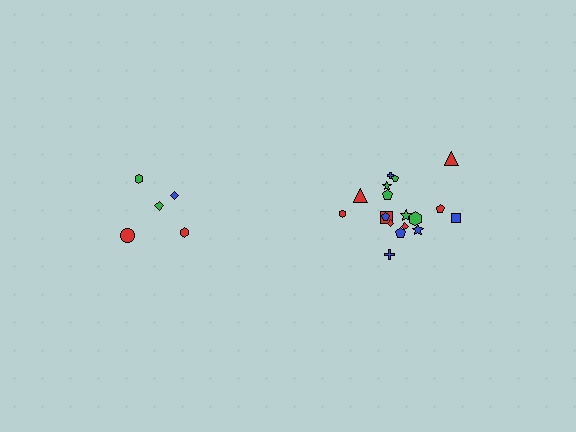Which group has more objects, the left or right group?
The right group.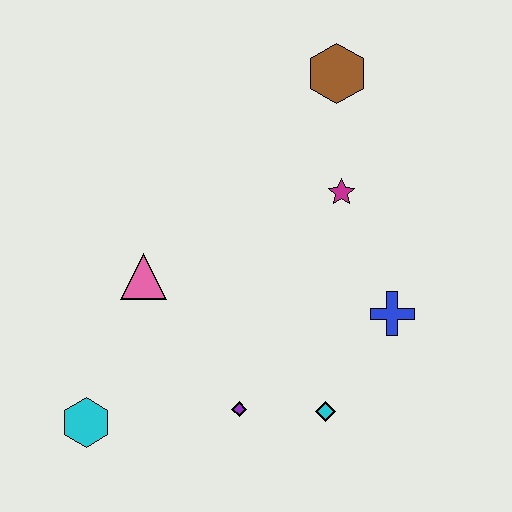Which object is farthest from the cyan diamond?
The brown hexagon is farthest from the cyan diamond.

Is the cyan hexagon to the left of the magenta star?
Yes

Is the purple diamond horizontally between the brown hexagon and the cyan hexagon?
Yes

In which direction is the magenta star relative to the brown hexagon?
The magenta star is below the brown hexagon.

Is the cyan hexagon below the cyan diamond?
Yes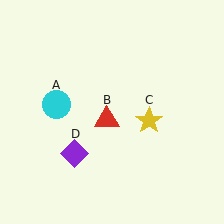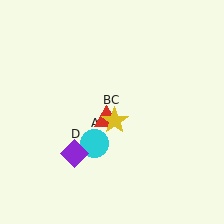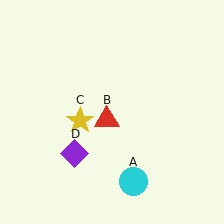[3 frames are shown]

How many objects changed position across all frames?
2 objects changed position: cyan circle (object A), yellow star (object C).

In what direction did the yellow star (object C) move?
The yellow star (object C) moved left.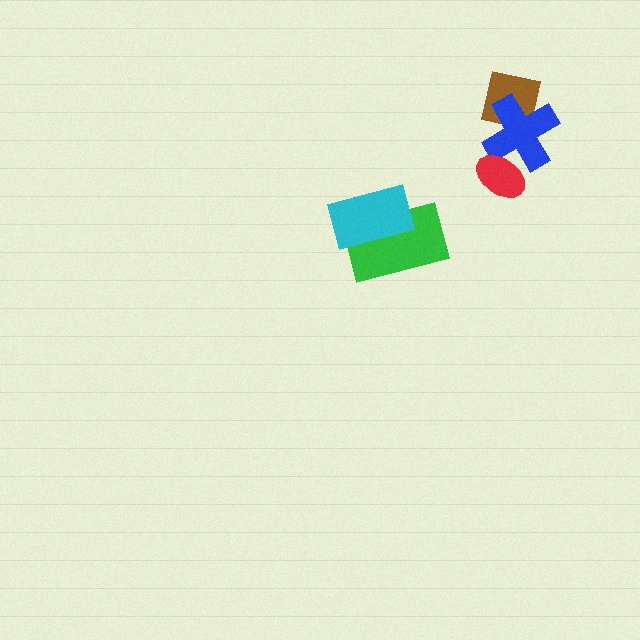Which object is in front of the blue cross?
The red ellipse is in front of the blue cross.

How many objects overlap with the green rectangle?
1 object overlaps with the green rectangle.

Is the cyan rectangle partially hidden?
No, no other shape covers it.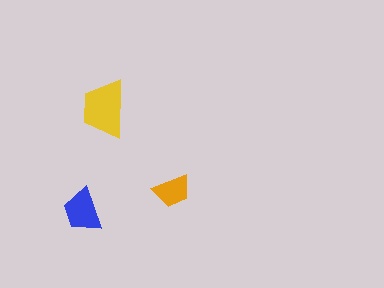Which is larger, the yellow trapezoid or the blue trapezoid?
The yellow one.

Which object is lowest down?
The blue trapezoid is bottommost.